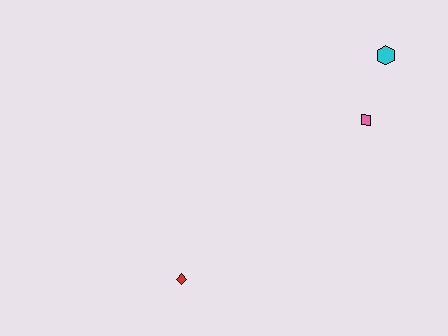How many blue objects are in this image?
There are no blue objects.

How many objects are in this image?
There are 3 objects.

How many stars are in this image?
There are no stars.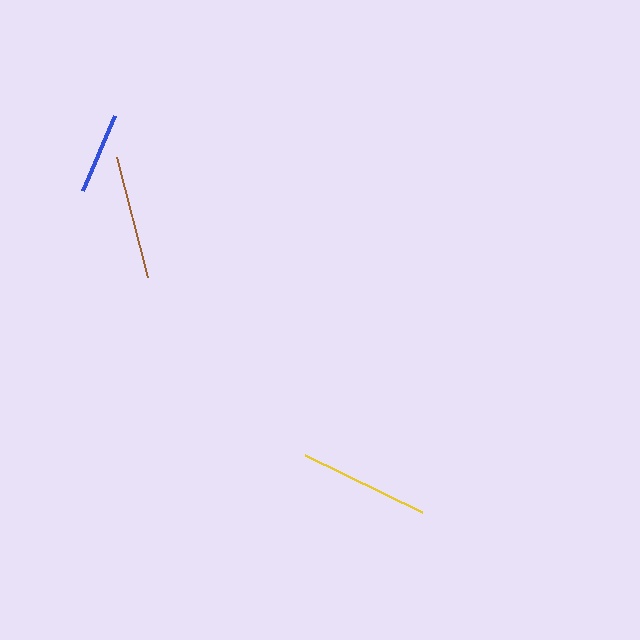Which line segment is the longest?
The yellow line is the longest at approximately 130 pixels.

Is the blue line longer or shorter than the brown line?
The brown line is longer than the blue line.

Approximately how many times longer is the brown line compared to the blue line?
The brown line is approximately 1.5 times the length of the blue line.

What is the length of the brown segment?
The brown segment is approximately 124 pixels long.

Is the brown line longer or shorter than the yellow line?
The yellow line is longer than the brown line.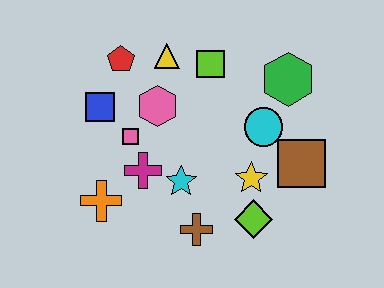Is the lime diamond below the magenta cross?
Yes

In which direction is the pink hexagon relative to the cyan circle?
The pink hexagon is to the left of the cyan circle.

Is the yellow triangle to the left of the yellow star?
Yes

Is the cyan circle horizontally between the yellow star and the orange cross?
No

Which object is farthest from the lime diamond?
The red pentagon is farthest from the lime diamond.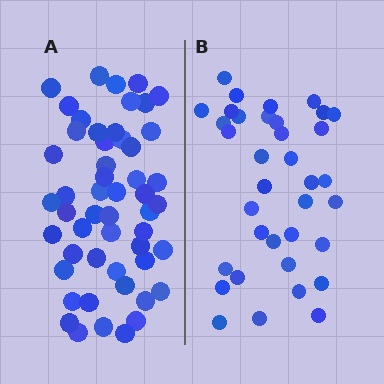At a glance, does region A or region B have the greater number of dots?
Region A (the left region) has more dots.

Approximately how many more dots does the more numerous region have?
Region A has approximately 15 more dots than region B.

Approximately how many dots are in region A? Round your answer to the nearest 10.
About 50 dots. (The exact count is 52, which rounds to 50.)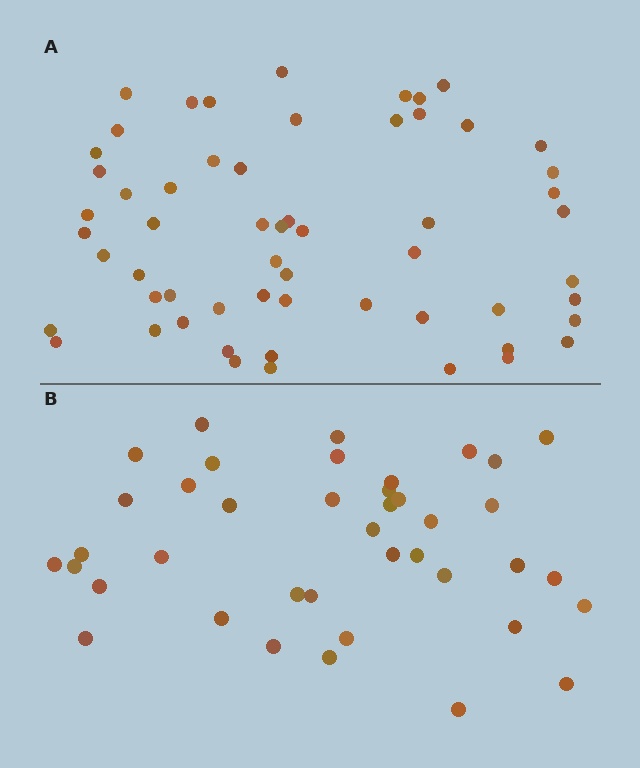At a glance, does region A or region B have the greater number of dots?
Region A (the top region) has more dots.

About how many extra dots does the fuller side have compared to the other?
Region A has approximately 20 more dots than region B.